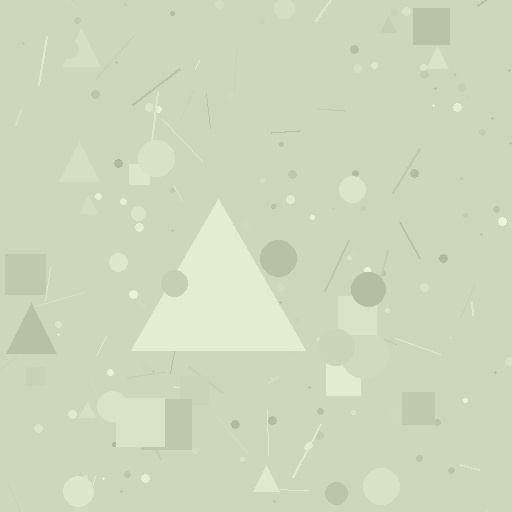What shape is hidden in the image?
A triangle is hidden in the image.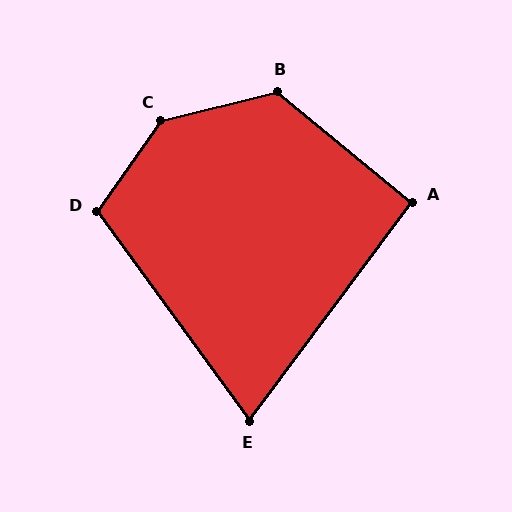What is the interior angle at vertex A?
Approximately 92 degrees (approximately right).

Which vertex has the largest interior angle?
C, at approximately 139 degrees.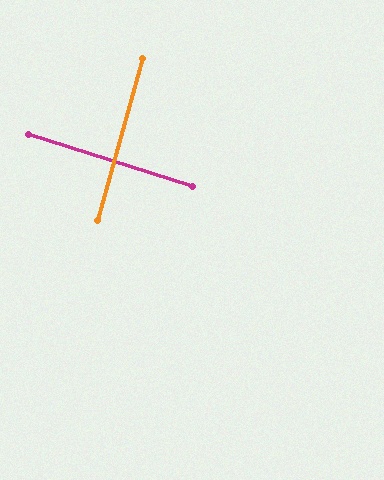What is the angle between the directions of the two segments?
Approximately 88 degrees.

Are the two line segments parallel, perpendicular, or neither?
Perpendicular — they meet at approximately 88°.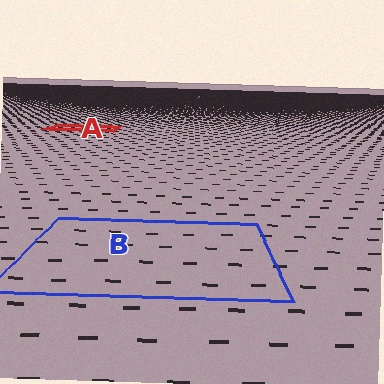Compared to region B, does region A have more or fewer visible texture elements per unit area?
Region A has more texture elements per unit area — they are packed more densely because it is farther away.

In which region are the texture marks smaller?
The texture marks are smaller in region A, because it is farther away.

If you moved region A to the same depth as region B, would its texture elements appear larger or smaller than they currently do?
They would appear larger. At a closer depth, the same texture elements are projected at a bigger on-screen size.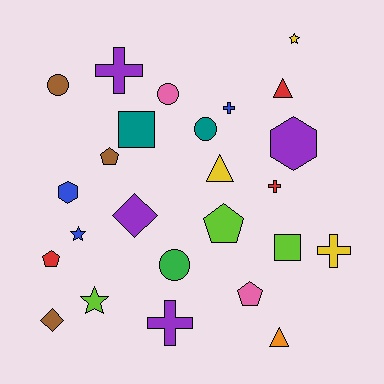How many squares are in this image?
There are 2 squares.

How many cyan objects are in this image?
There are no cyan objects.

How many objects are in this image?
There are 25 objects.